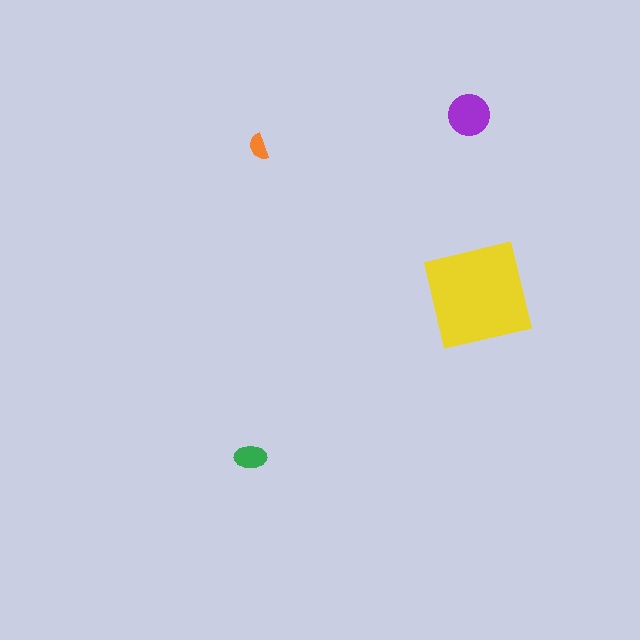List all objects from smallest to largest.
The orange semicircle, the green ellipse, the purple circle, the yellow square.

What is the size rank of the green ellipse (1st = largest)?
3rd.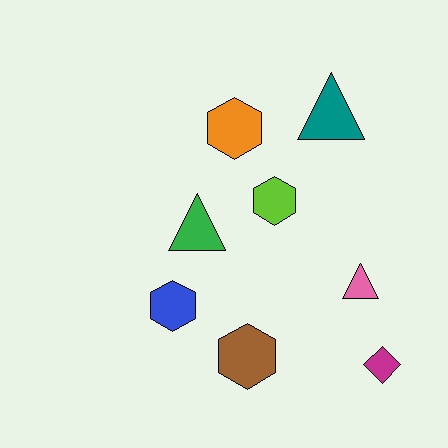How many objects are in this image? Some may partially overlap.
There are 8 objects.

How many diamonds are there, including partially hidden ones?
There is 1 diamond.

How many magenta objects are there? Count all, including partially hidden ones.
There is 1 magenta object.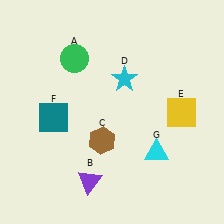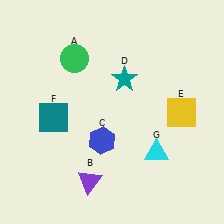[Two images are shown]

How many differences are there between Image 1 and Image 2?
There are 2 differences between the two images.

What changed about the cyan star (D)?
In Image 1, D is cyan. In Image 2, it changed to teal.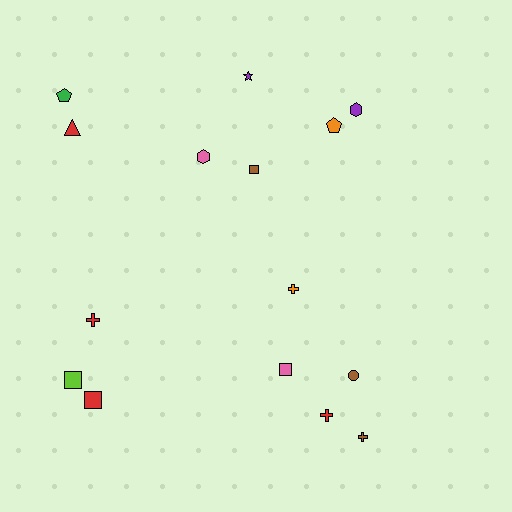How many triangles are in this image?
There is 1 triangle.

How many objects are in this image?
There are 15 objects.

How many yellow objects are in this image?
There are no yellow objects.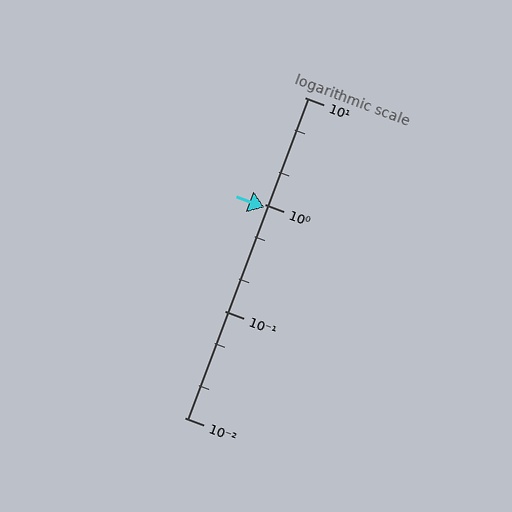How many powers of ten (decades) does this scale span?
The scale spans 3 decades, from 0.01 to 10.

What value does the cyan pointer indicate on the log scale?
The pointer indicates approximately 0.94.